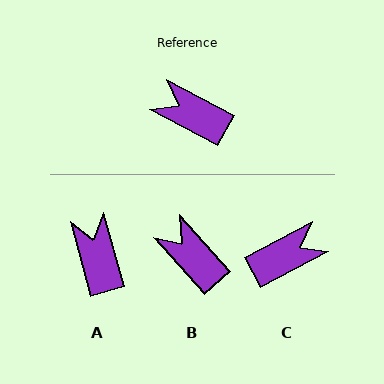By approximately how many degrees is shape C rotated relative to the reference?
Approximately 124 degrees clockwise.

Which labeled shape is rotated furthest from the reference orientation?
C, about 124 degrees away.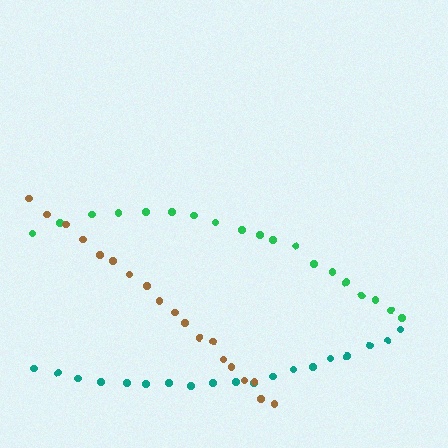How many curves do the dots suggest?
There are 3 distinct paths.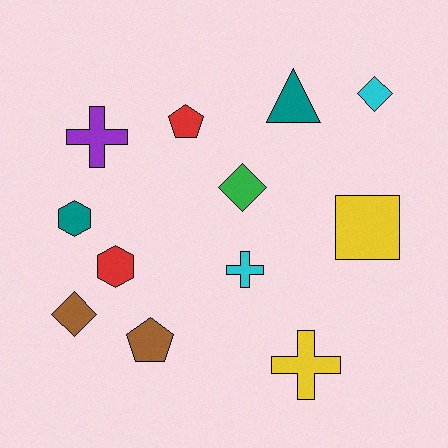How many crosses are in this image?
There are 3 crosses.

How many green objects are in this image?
There is 1 green object.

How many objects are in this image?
There are 12 objects.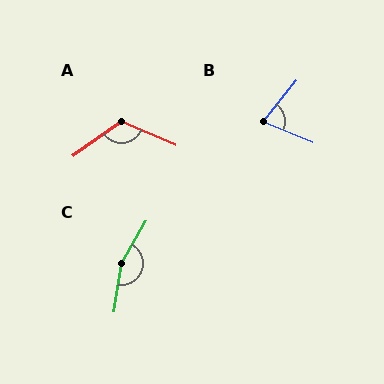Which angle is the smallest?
B, at approximately 74 degrees.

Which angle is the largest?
C, at approximately 159 degrees.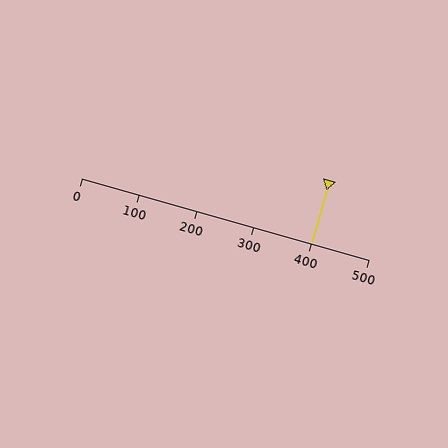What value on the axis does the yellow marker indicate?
The marker indicates approximately 400.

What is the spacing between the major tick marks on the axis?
The major ticks are spaced 100 apart.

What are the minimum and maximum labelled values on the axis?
The axis runs from 0 to 500.